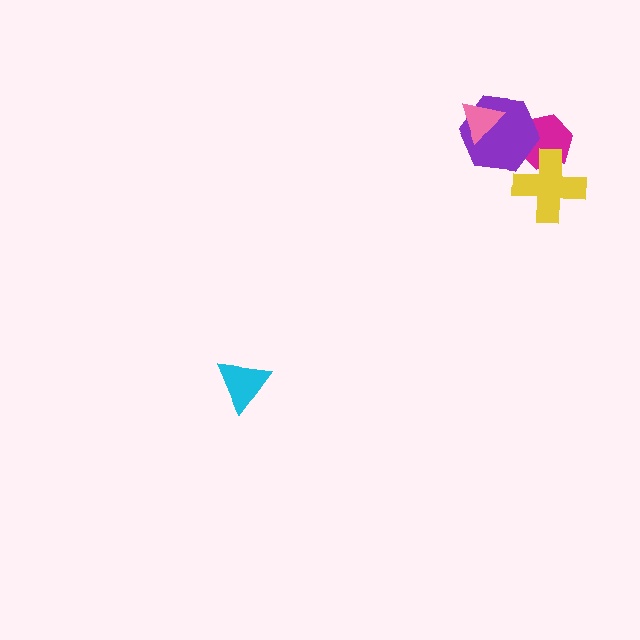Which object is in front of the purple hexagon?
The pink triangle is in front of the purple hexagon.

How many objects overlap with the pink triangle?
1 object overlaps with the pink triangle.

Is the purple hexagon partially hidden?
Yes, it is partially covered by another shape.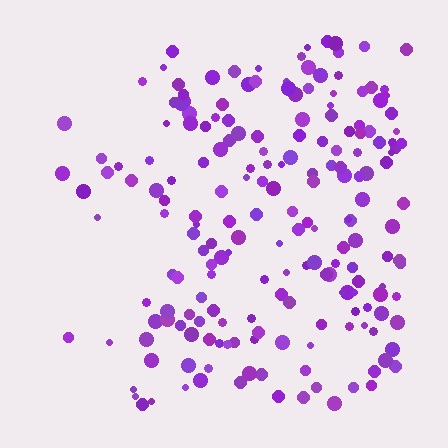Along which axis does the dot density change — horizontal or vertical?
Horizontal.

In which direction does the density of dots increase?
From left to right, with the right side densest.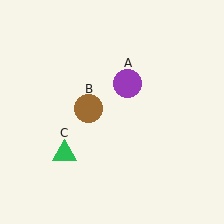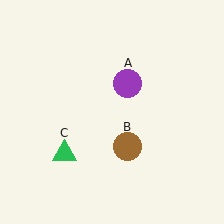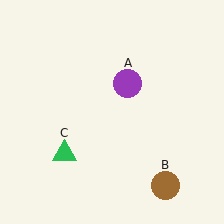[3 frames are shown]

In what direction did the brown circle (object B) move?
The brown circle (object B) moved down and to the right.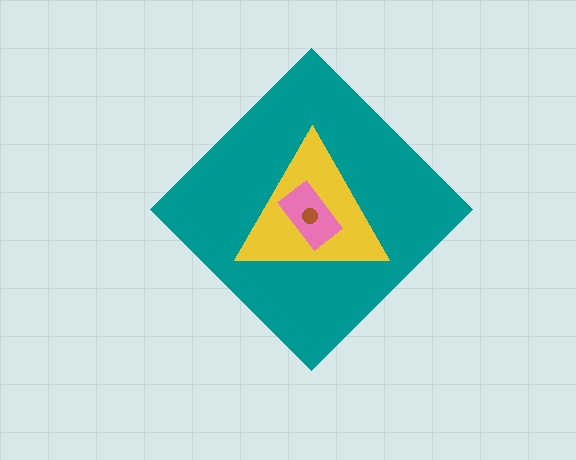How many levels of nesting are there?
4.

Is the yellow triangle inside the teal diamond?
Yes.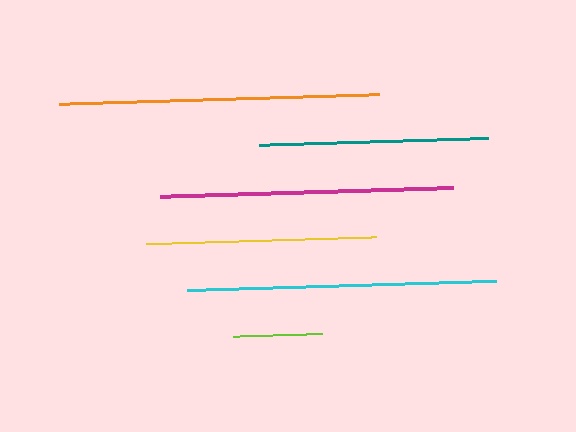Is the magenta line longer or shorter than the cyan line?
The cyan line is longer than the magenta line.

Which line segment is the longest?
The orange line is the longest at approximately 320 pixels.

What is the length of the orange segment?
The orange segment is approximately 320 pixels long.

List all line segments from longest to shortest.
From longest to shortest: orange, cyan, magenta, yellow, teal, lime.